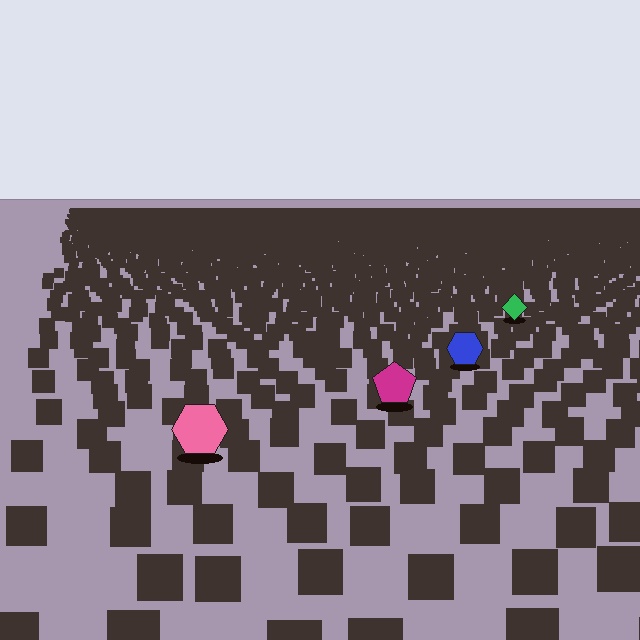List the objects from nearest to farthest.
From nearest to farthest: the pink hexagon, the magenta pentagon, the blue hexagon, the green diamond.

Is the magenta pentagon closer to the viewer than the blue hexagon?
Yes. The magenta pentagon is closer — you can tell from the texture gradient: the ground texture is coarser near it.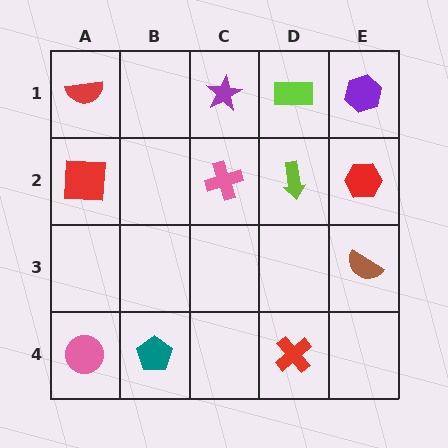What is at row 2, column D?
A lime arrow.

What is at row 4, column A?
A pink circle.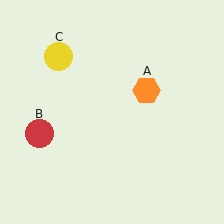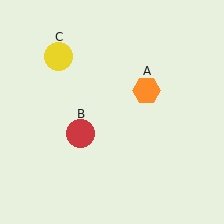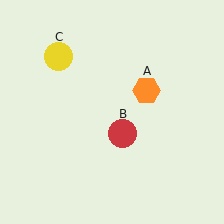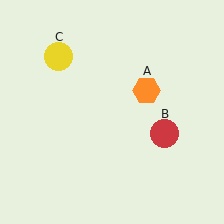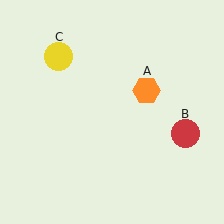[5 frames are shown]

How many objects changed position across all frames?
1 object changed position: red circle (object B).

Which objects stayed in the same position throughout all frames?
Orange hexagon (object A) and yellow circle (object C) remained stationary.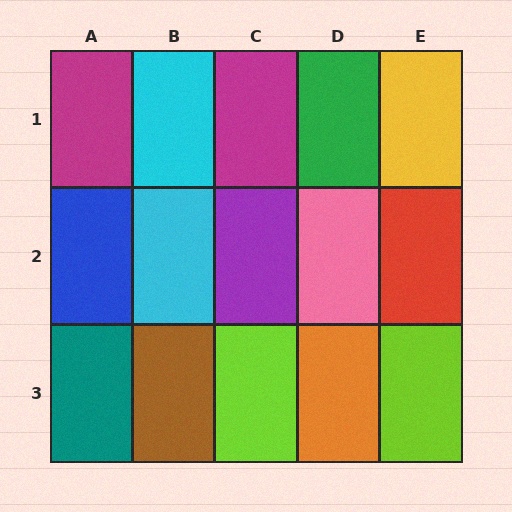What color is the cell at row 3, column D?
Orange.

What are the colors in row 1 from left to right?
Magenta, cyan, magenta, green, yellow.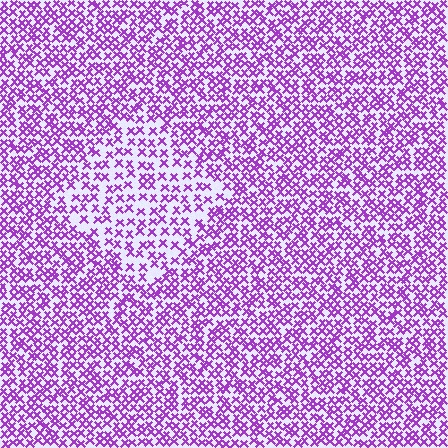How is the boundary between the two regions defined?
The boundary is defined by a change in element density (approximately 1.7x ratio). All elements are the same color, size, and shape.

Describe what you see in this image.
The image contains small purple elements arranged at two different densities. A diamond-shaped region is visible where the elements are less densely packed than the surrounding area.